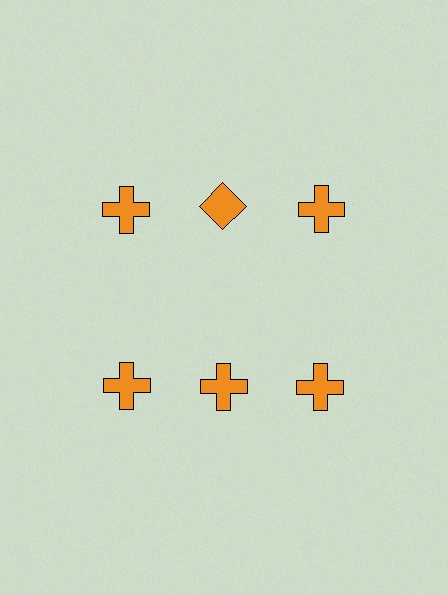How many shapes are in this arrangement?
There are 6 shapes arranged in a grid pattern.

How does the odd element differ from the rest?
It has a different shape: diamond instead of cross.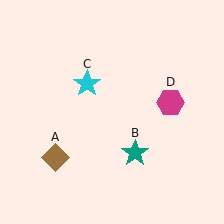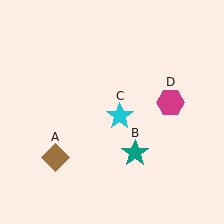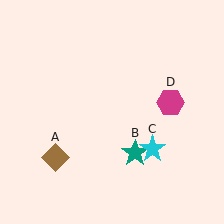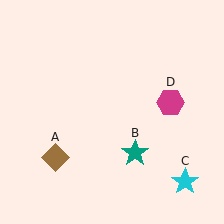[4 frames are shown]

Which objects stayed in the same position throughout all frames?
Brown diamond (object A) and teal star (object B) and magenta hexagon (object D) remained stationary.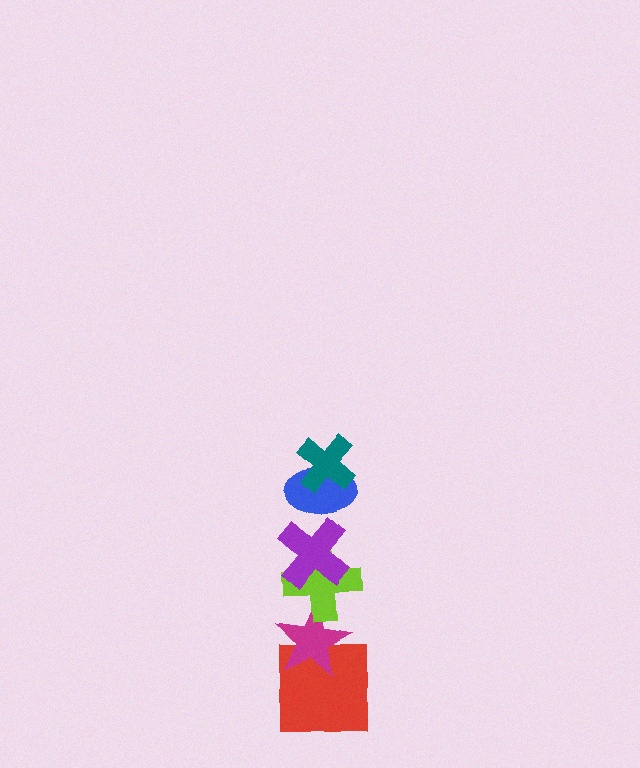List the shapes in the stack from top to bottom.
From top to bottom: the teal cross, the blue ellipse, the purple cross, the lime cross, the magenta star, the red square.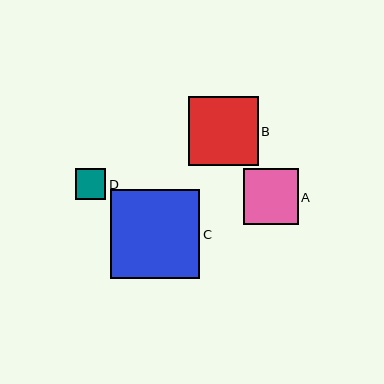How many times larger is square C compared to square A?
Square C is approximately 1.6 times the size of square A.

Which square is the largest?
Square C is the largest with a size of approximately 89 pixels.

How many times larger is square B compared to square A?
Square B is approximately 1.3 times the size of square A.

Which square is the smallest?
Square D is the smallest with a size of approximately 30 pixels.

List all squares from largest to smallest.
From largest to smallest: C, B, A, D.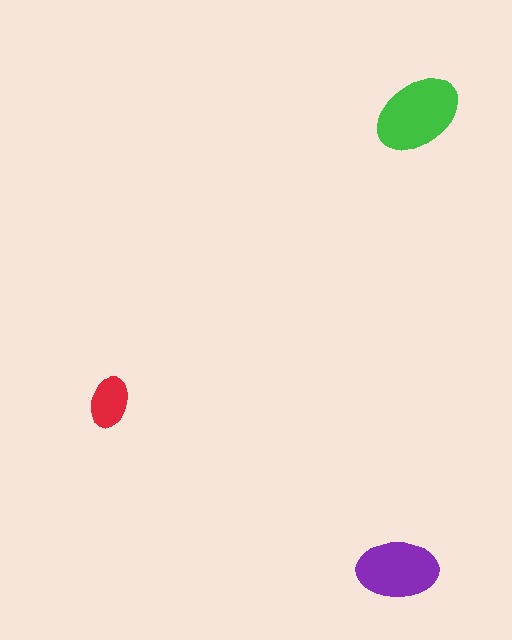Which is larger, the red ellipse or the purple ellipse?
The purple one.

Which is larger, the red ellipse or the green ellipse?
The green one.